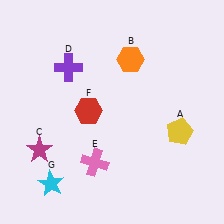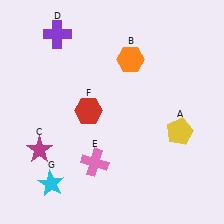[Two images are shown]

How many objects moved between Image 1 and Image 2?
1 object moved between the two images.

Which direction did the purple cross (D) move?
The purple cross (D) moved up.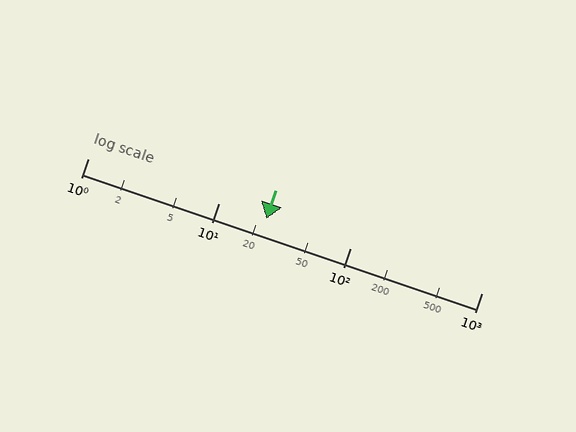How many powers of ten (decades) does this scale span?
The scale spans 3 decades, from 1 to 1000.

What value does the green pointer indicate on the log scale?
The pointer indicates approximately 23.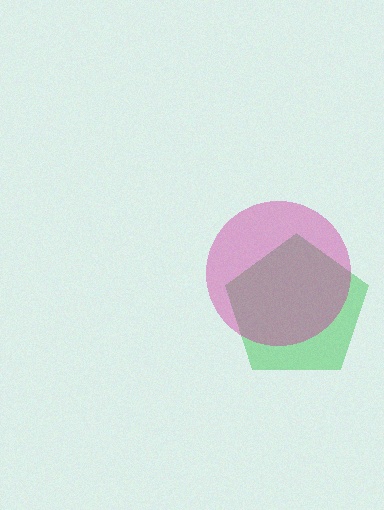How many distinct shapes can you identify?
There are 2 distinct shapes: a green pentagon, a magenta circle.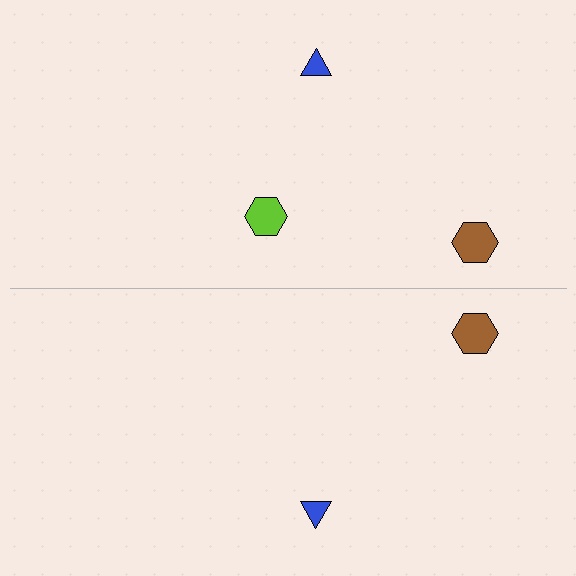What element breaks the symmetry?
A lime hexagon is missing from the bottom side.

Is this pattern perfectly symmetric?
No, the pattern is not perfectly symmetric. A lime hexagon is missing from the bottom side.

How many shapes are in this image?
There are 5 shapes in this image.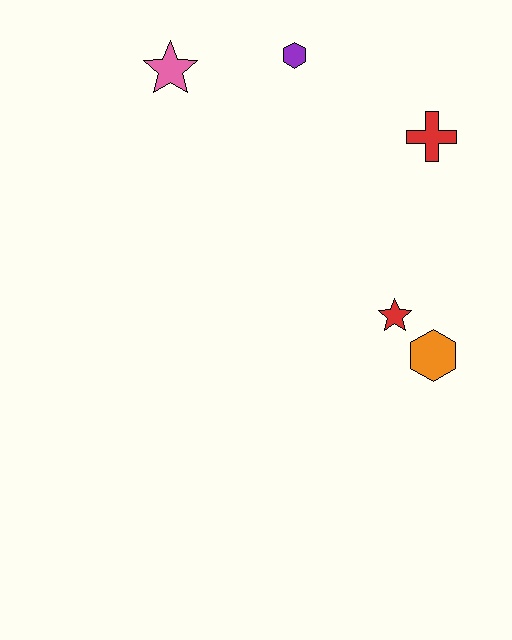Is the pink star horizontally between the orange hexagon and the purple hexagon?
No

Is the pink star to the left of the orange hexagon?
Yes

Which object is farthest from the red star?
The pink star is farthest from the red star.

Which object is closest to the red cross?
The purple hexagon is closest to the red cross.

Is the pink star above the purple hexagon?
No